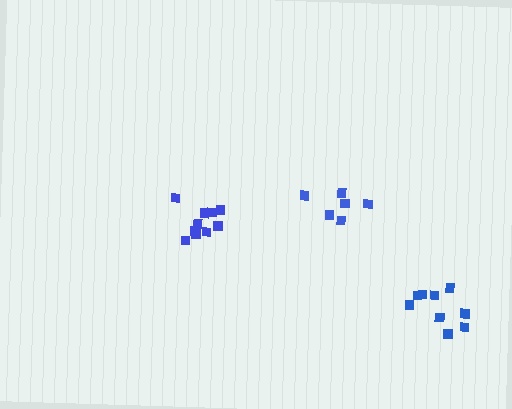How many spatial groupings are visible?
There are 3 spatial groupings.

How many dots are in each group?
Group 1: 10 dots, Group 2: 6 dots, Group 3: 9 dots (25 total).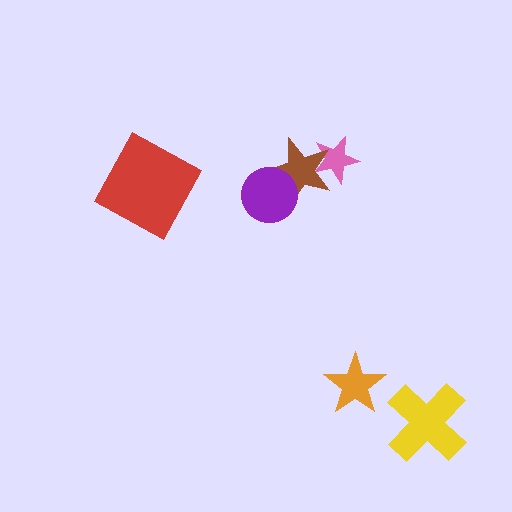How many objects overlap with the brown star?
2 objects overlap with the brown star.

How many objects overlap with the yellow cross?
0 objects overlap with the yellow cross.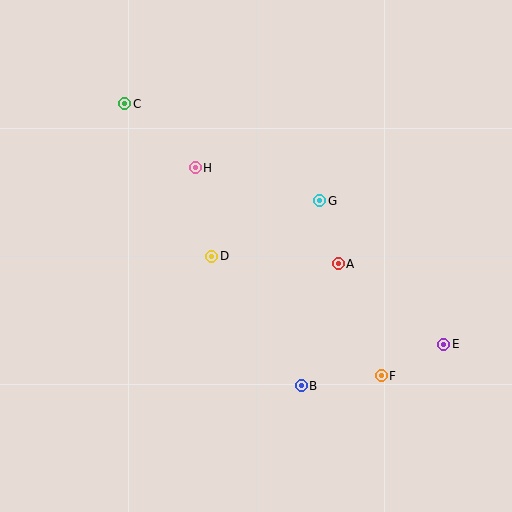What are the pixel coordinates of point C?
Point C is at (125, 104).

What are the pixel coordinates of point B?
Point B is at (301, 386).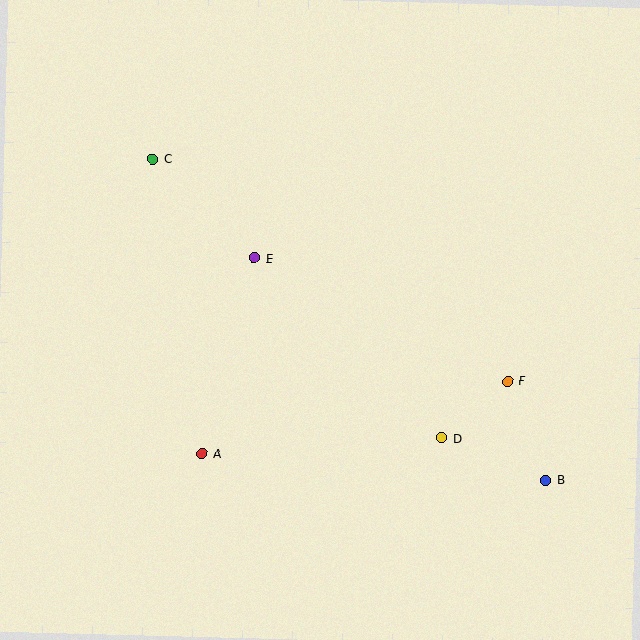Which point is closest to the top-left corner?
Point C is closest to the top-left corner.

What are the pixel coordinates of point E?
Point E is at (254, 258).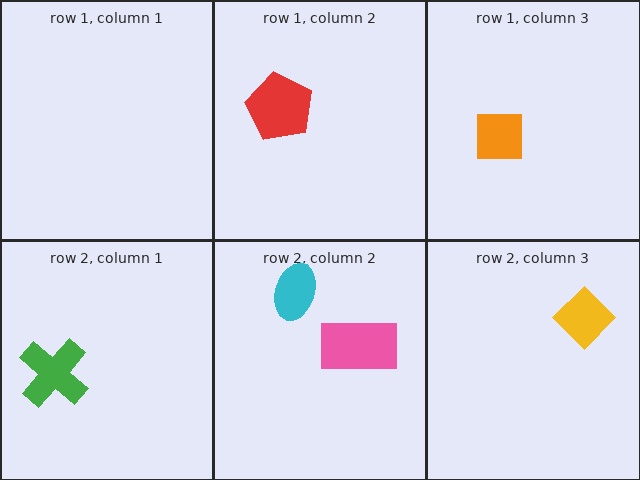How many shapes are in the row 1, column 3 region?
1.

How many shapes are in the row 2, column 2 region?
2.